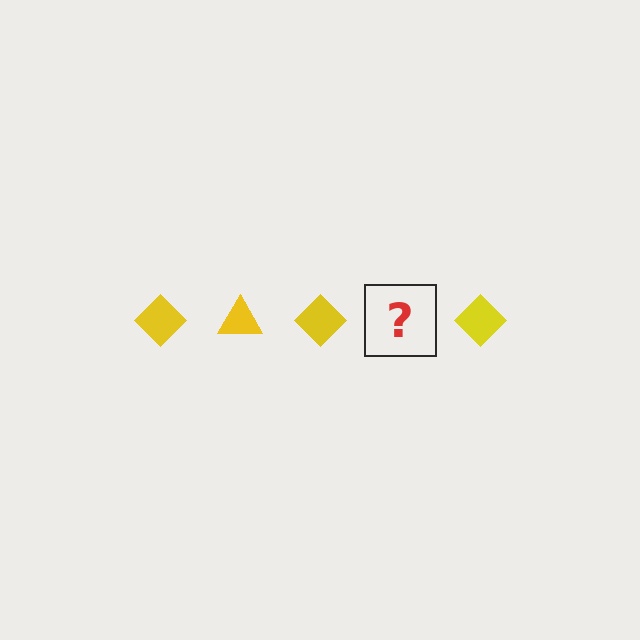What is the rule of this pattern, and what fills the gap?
The rule is that the pattern cycles through diamond, triangle shapes in yellow. The gap should be filled with a yellow triangle.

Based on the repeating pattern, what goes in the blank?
The blank should be a yellow triangle.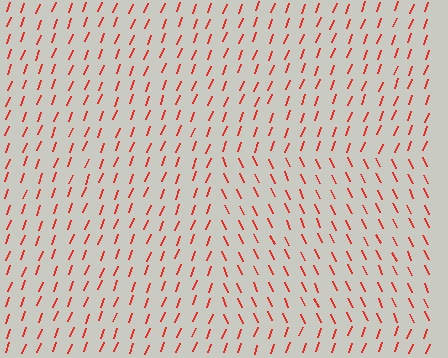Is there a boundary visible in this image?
Yes, there is a texture boundary formed by a change in line orientation.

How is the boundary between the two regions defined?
The boundary is defined purely by a change in line orientation (approximately 45 degrees difference). All lines are the same color and thickness.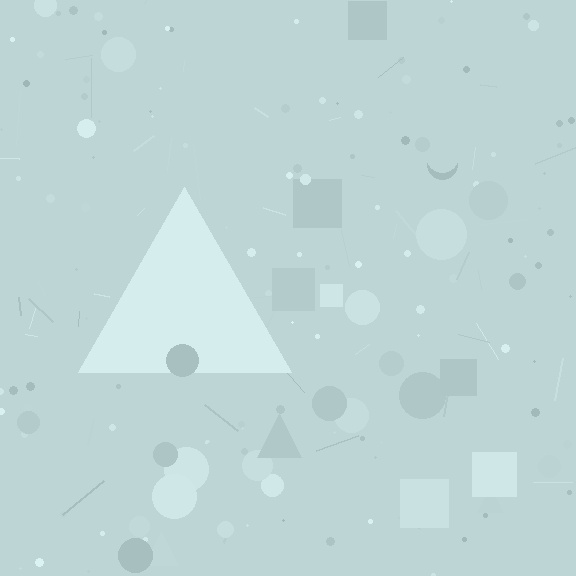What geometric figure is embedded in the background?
A triangle is embedded in the background.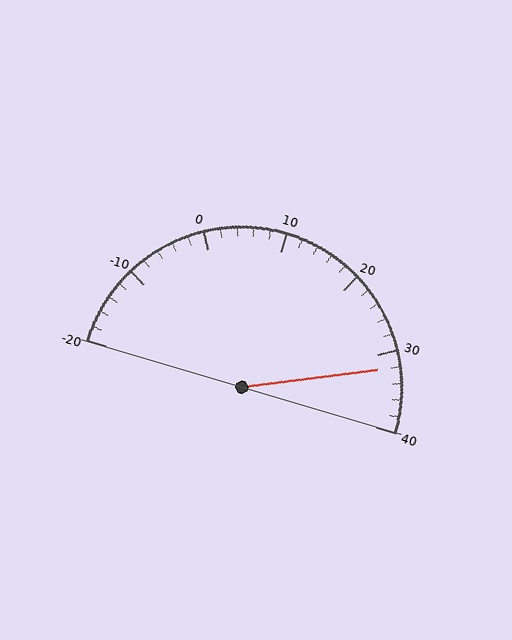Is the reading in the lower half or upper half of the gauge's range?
The reading is in the upper half of the range (-20 to 40).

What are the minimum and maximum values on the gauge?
The gauge ranges from -20 to 40.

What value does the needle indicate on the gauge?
The needle indicates approximately 32.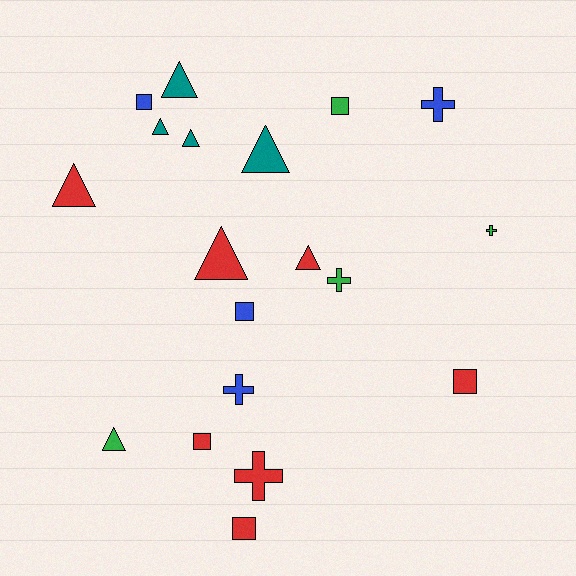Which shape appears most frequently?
Triangle, with 8 objects.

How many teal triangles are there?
There are 4 teal triangles.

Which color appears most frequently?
Red, with 7 objects.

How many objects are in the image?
There are 19 objects.